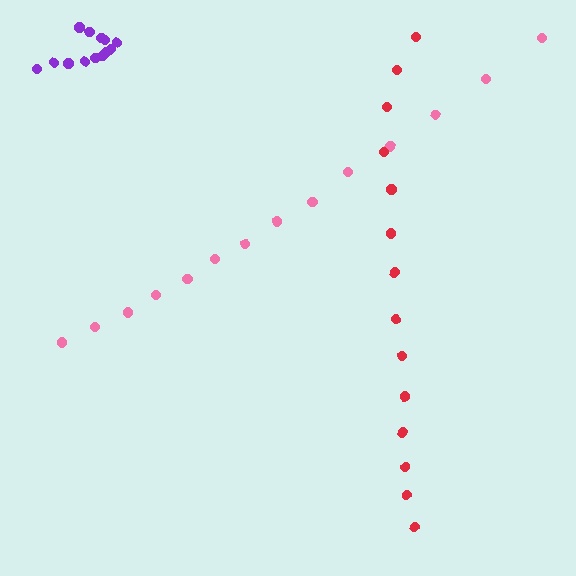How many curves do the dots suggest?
There are 3 distinct paths.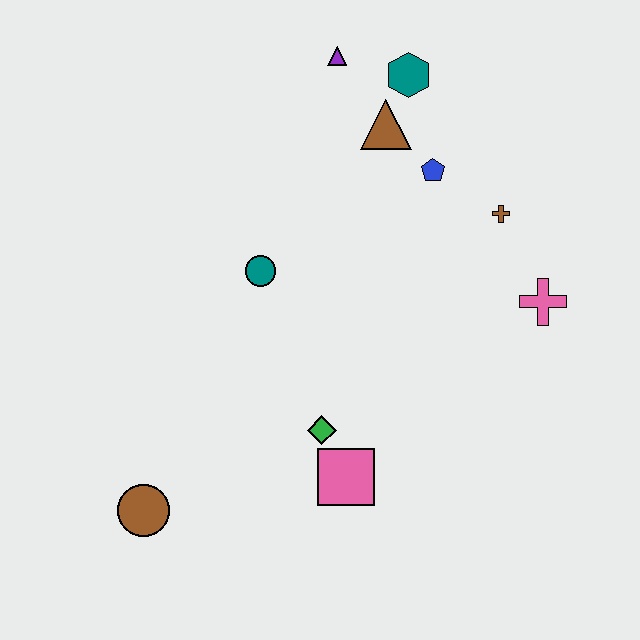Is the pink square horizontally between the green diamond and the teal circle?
No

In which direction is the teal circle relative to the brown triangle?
The teal circle is below the brown triangle.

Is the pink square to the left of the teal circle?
No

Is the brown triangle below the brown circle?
No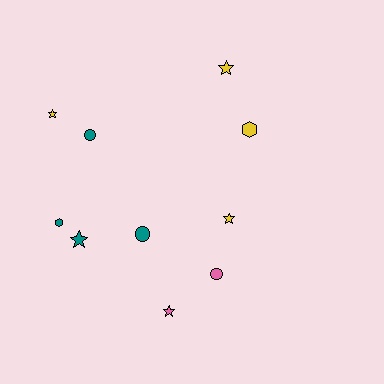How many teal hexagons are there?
There is 1 teal hexagon.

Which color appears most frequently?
Teal, with 4 objects.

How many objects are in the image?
There are 10 objects.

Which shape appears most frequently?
Star, with 5 objects.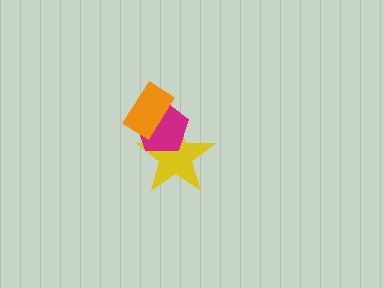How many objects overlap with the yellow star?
2 objects overlap with the yellow star.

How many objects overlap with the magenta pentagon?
2 objects overlap with the magenta pentagon.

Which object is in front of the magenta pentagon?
The orange rectangle is in front of the magenta pentagon.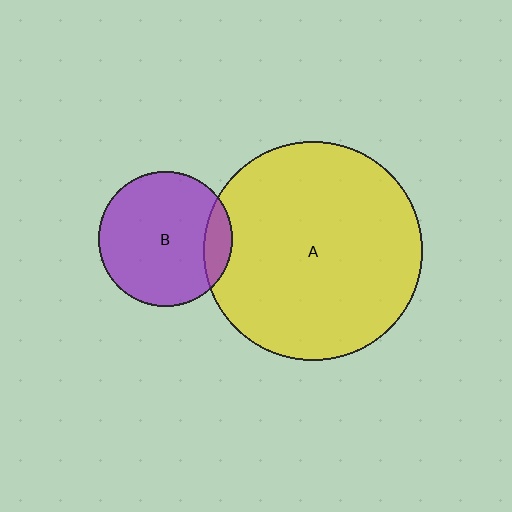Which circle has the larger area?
Circle A (yellow).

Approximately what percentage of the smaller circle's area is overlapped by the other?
Approximately 15%.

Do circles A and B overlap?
Yes.